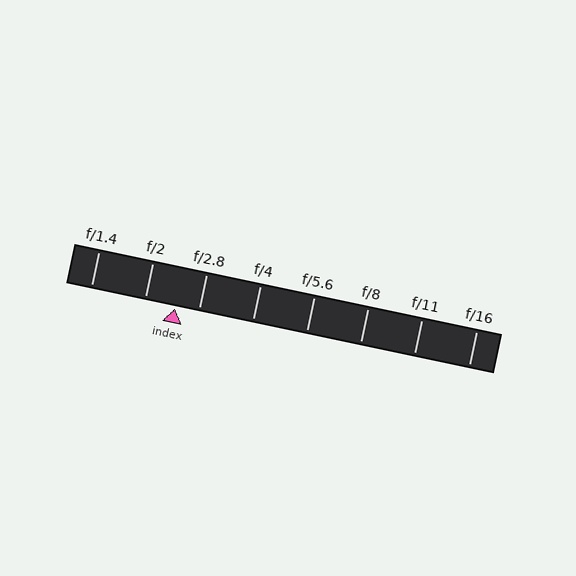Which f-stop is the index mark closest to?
The index mark is closest to f/2.8.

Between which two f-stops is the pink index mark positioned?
The index mark is between f/2 and f/2.8.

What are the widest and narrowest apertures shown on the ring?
The widest aperture shown is f/1.4 and the narrowest is f/16.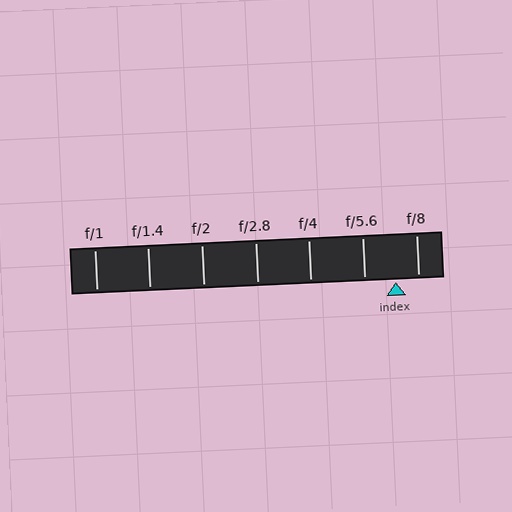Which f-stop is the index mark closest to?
The index mark is closest to f/8.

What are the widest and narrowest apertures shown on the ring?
The widest aperture shown is f/1 and the narrowest is f/8.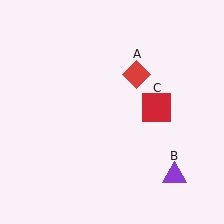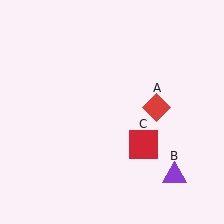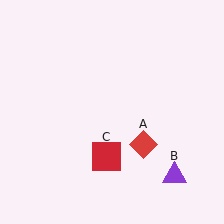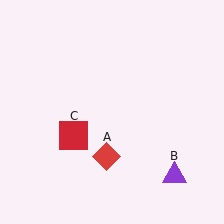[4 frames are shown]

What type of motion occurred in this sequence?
The red diamond (object A), red square (object C) rotated clockwise around the center of the scene.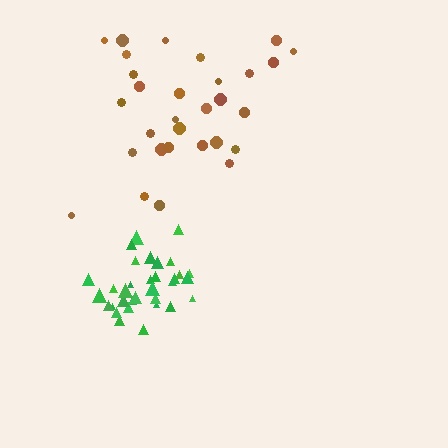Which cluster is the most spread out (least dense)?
Brown.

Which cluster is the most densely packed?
Green.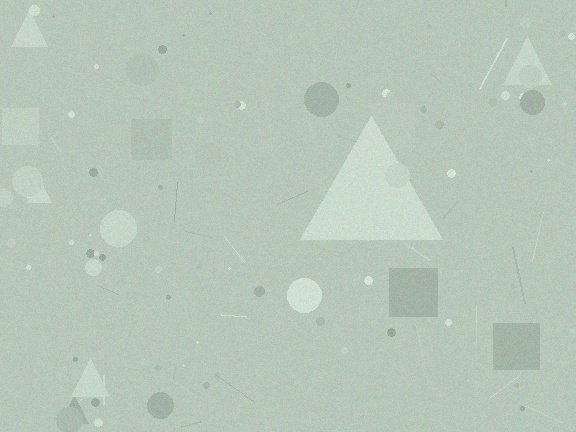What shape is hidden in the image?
A triangle is hidden in the image.